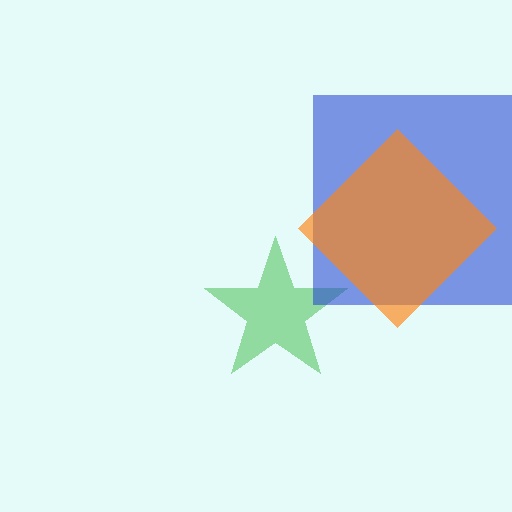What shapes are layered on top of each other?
The layered shapes are: a green star, a blue square, an orange diamond.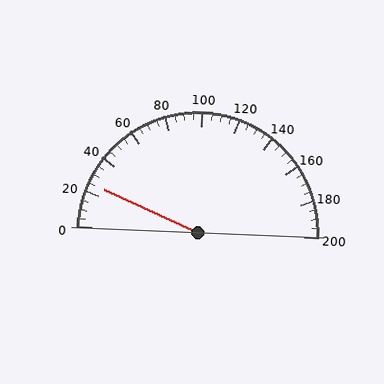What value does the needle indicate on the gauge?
The needle indicates approximately 25.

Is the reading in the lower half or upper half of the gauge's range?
The reading is in the lower half of the range (0 to 200).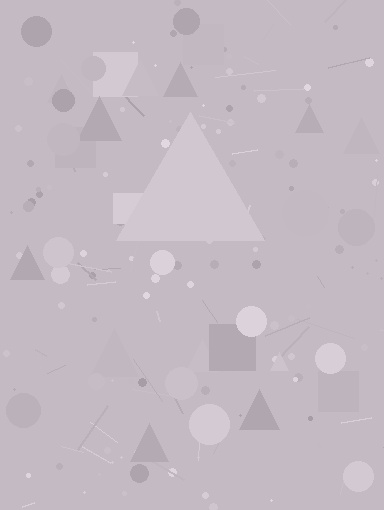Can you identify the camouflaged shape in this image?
The camouflaged shape is a triangle.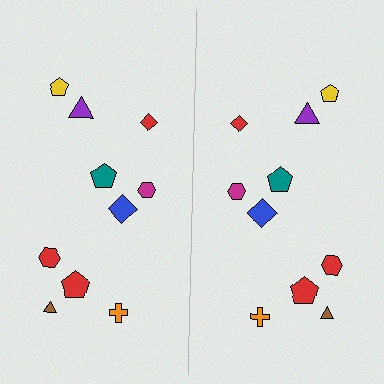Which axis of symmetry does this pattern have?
The pattern has a vertical axis of symmetry running through the center of the image.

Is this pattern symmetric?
Yes, this pattern has bilateral (reflection) symmetry.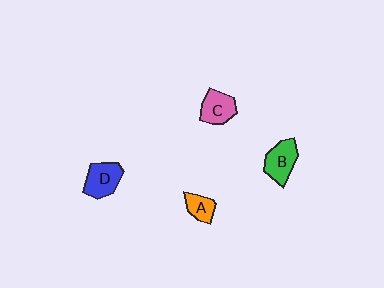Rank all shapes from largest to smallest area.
From largest to smallest: B (green), D (blue), C (pink), A (orange).